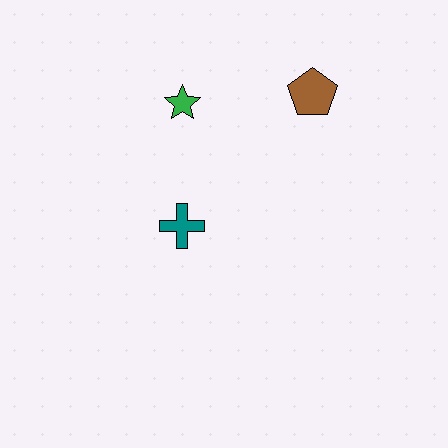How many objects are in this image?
There are 3 objects.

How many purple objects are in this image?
There are no purple objects.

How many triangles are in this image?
There are no triangles.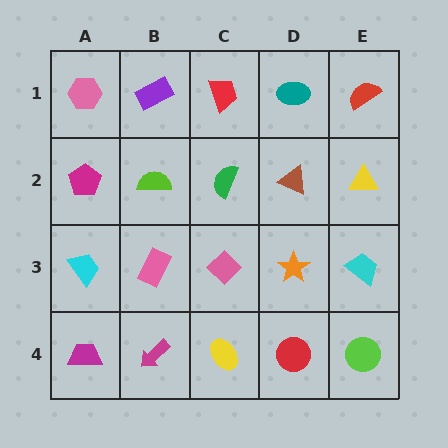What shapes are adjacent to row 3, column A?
A magenta pentagon (row 2, column A), a magenta trapezoid (row 4, column A), a pink rectangle (row 3, column B).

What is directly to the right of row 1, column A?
A purple rectangle.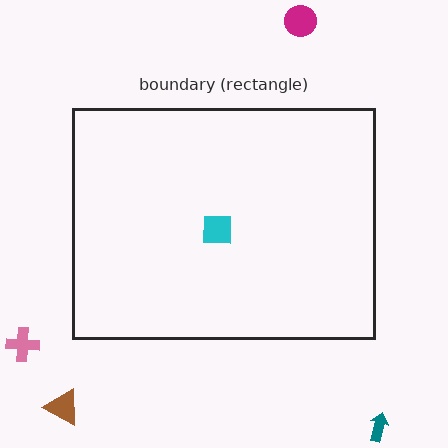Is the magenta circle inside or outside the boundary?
Outside.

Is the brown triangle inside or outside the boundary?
Outside.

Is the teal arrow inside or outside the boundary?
Outside.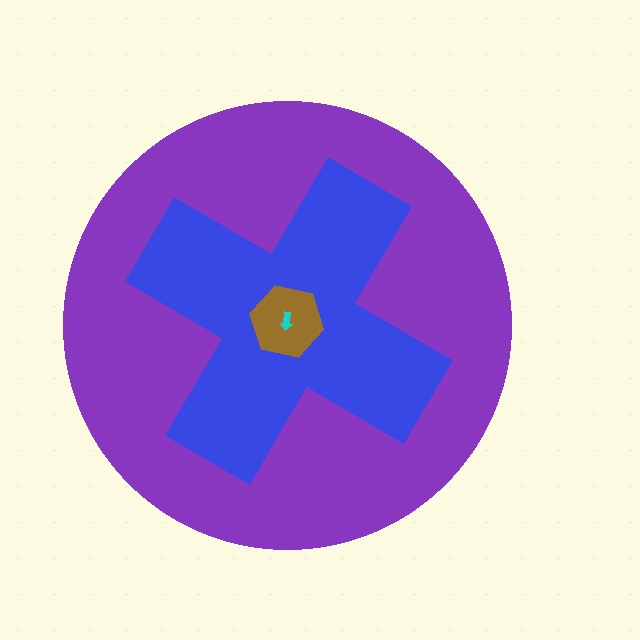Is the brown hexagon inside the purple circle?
Yes.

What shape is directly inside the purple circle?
The blue cross.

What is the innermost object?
The cyan arrow.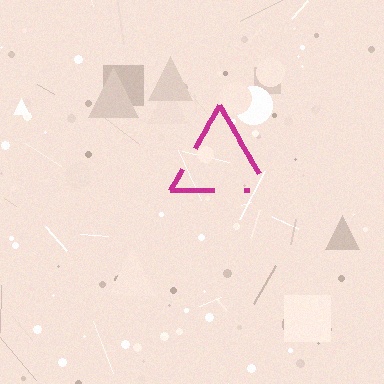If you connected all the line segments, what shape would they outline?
They would outline a triangle.